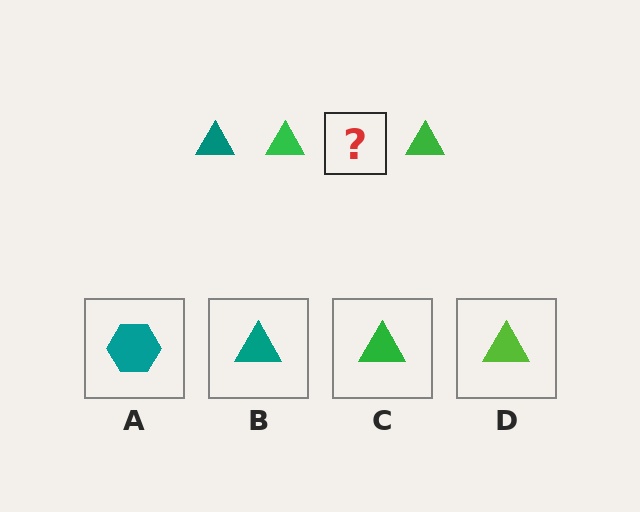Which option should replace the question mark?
Option B.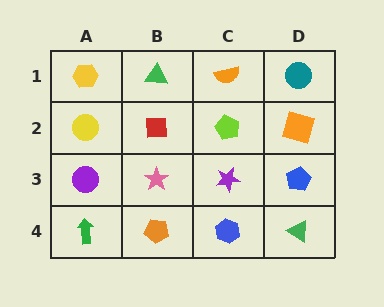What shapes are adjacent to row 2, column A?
A yellow hexagon (row 1, column A), a purple circle (row 3, column A), a red square (row 2, column B).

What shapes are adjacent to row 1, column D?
An orange square (row 2, column D), an orange semicircle (row 1, column C).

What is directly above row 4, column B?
A pink star.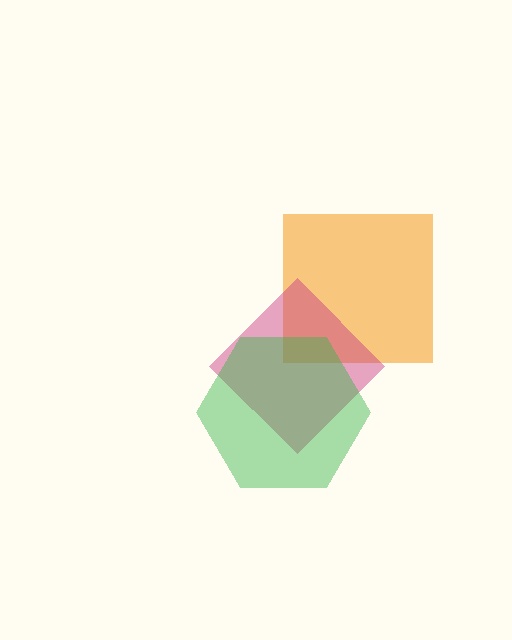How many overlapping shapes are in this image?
There are 3 overlapping shapes in the image.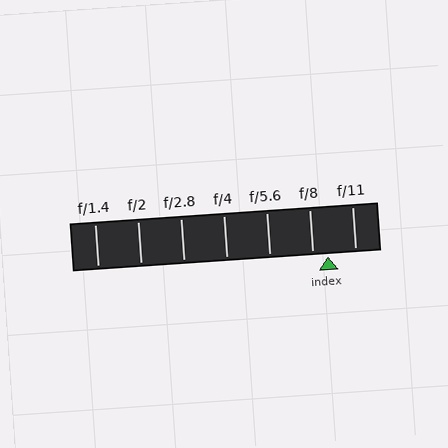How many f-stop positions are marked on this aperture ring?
There are 7 f-stop positions marked.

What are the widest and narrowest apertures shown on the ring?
The widest aperture shown is f/1.4 and the narrowest is f/11.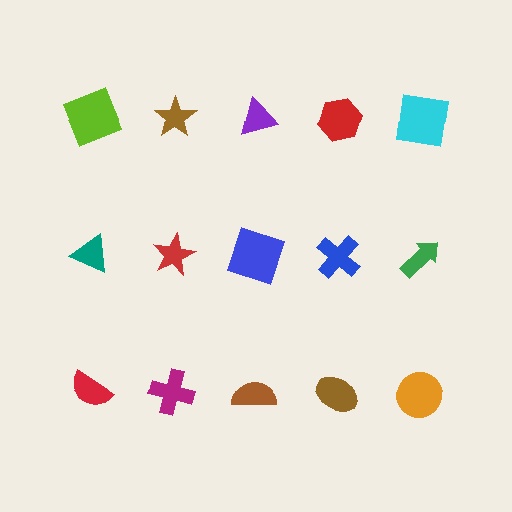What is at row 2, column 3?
A blue square.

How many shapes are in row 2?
5 shapes.